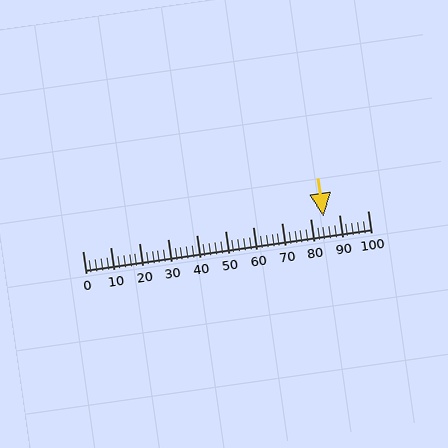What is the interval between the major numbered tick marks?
The major tick marks are spaced 10 units apart.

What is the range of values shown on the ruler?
The ruler shows values from 0 to 100.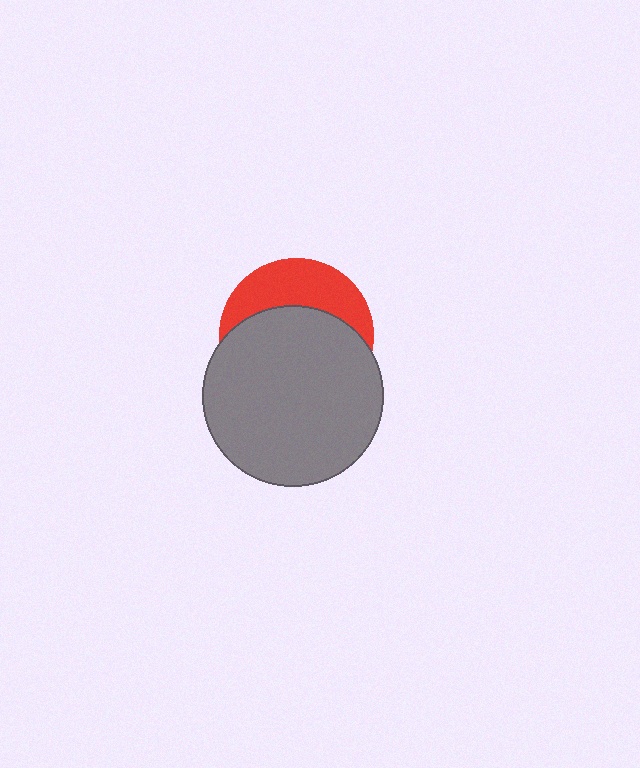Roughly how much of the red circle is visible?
A small part of it is visible (roughly 36%).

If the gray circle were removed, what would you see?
You would see the complete red circle.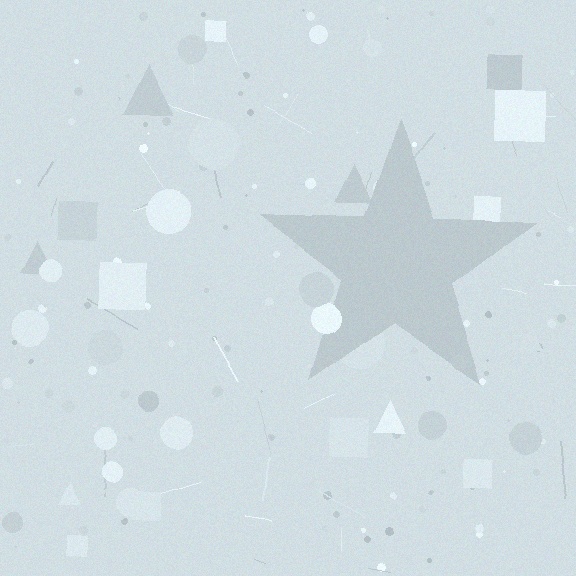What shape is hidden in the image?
A star is hidden in the image.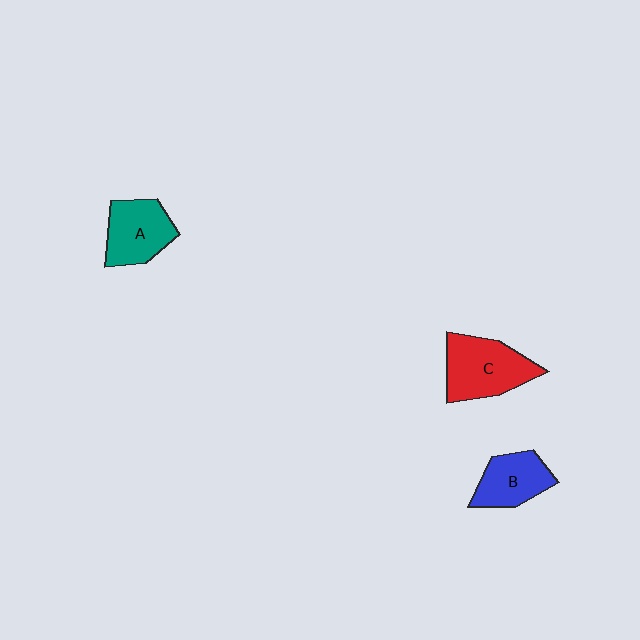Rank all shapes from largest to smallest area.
From largest to smallest: C (red), A (teal), B (blue).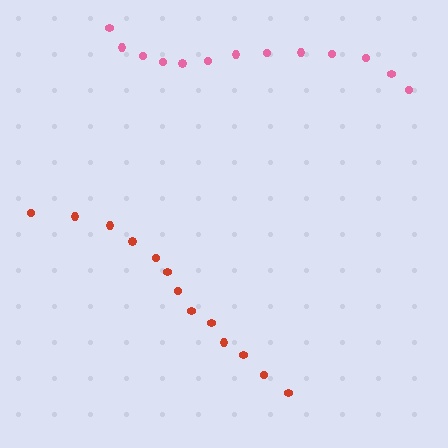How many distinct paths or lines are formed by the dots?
There are 2 distinct paths.